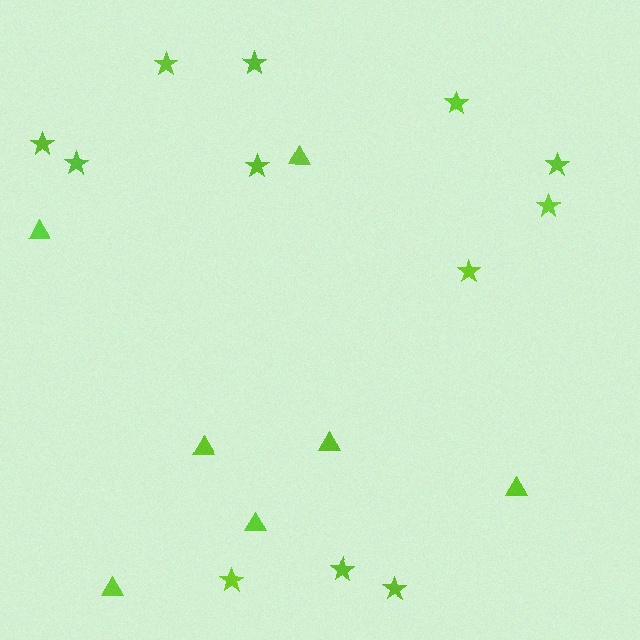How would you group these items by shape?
There are 2 groups: one group of stars (12) and one group of triangles (7).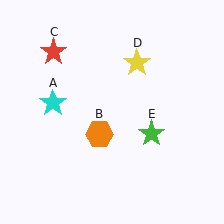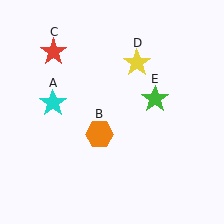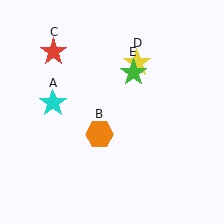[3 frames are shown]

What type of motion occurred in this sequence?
The green star (object E) rotated counterclockwise around the center of the scene.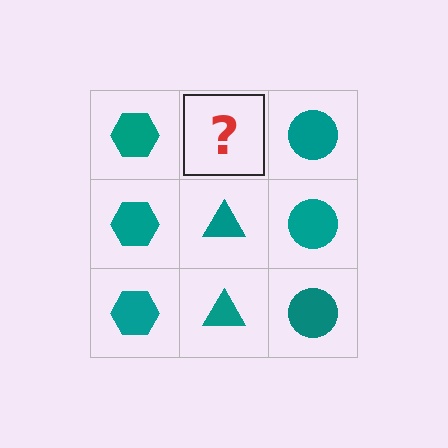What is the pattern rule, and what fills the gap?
The rule is that each column has a consistent shape. The gap should be filled with a teal triangle.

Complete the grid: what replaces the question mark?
The question mark should be replaced with a teal triangle.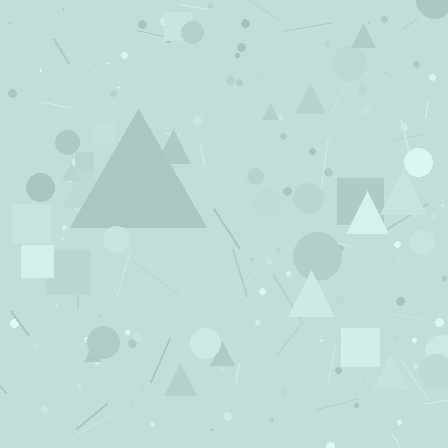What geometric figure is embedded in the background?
A triangle is embedded in the background.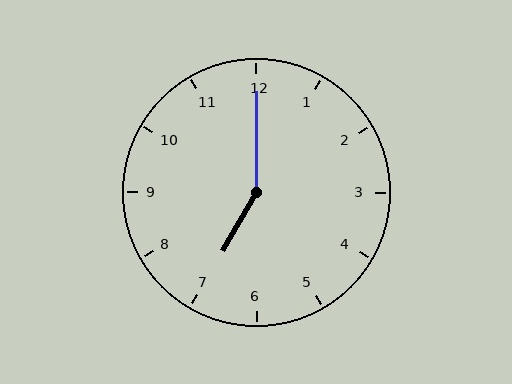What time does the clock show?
7:00.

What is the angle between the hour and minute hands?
Approximately 150 degrees.